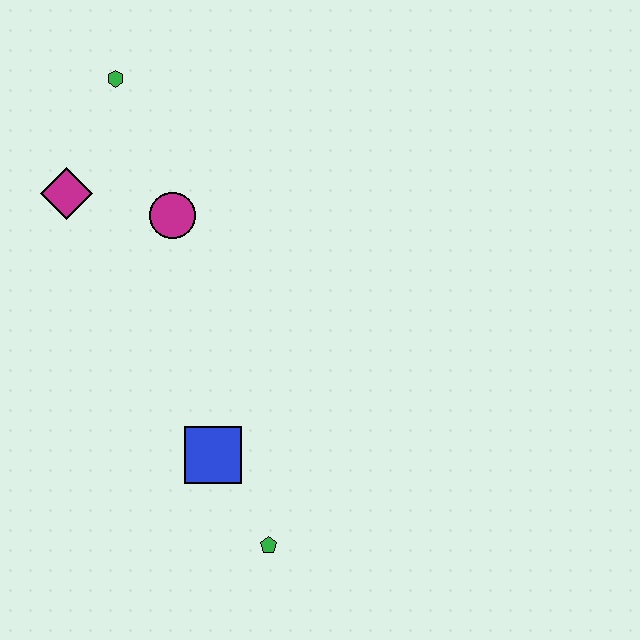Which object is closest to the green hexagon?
The magenta diamond is closest to the green hexagon.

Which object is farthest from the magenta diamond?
The green pentagon is farthest from the magenta diamond.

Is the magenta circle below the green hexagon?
Yes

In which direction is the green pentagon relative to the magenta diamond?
The green pentagon is below the magenta diamond.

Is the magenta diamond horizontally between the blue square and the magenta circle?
No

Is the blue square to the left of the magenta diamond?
No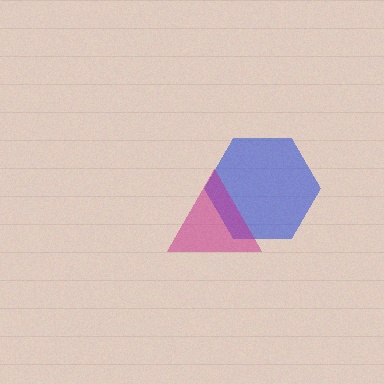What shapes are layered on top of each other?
The layered shapes are: a blue hexagon, a magenta triangle.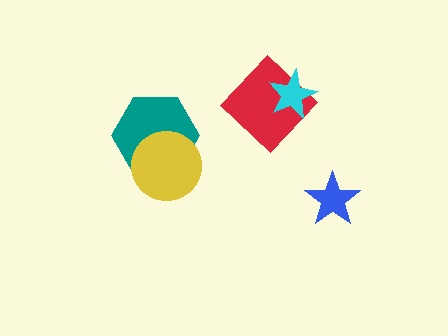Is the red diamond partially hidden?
Yes, it is partially covered by another shape.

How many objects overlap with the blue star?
0 objects overlap with the blue star.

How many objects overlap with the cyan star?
1 object overlaps with the cyan star.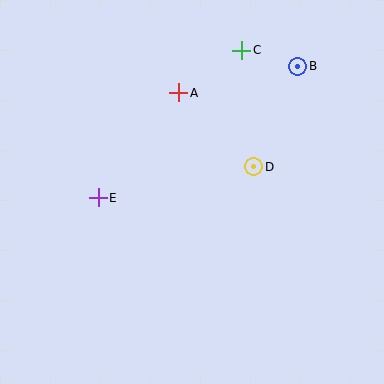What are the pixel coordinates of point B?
Point B is at (298, 66).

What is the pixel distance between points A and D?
The distance between A and D is 106 pixels.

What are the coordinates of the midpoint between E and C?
The midpoint between E and C is at (170, 124).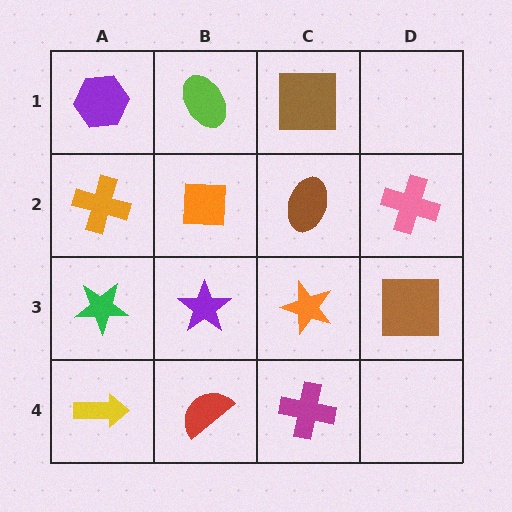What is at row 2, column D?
A pink cross.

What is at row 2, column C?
A brown ellipse.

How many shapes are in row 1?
3 shapes.